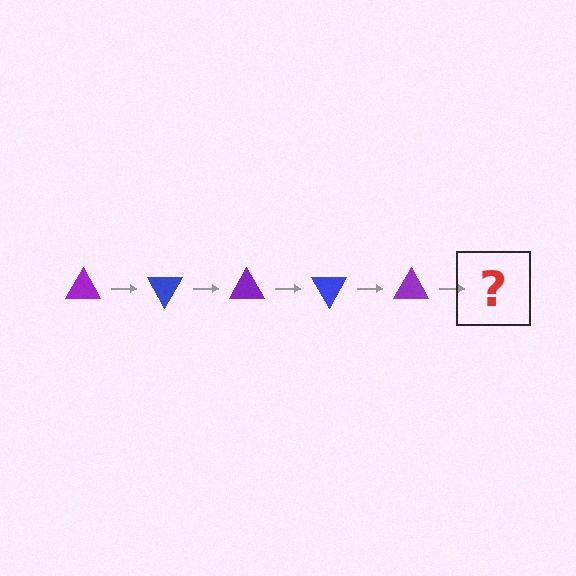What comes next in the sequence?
The next element should be a blue triangle, rotated 300 degrees from the start.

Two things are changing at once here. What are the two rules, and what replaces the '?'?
The two rules are that it rotates 60 degrees each step and the color cycles through purple and blue. The '?' should be a blue triangle, rotated 300 degrees from the start.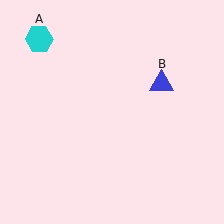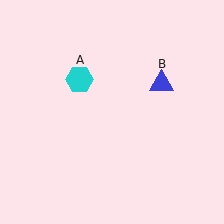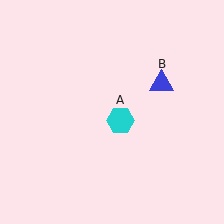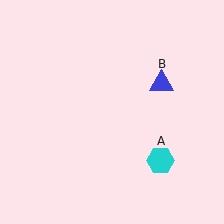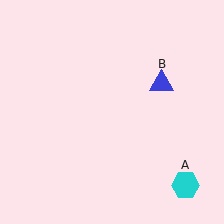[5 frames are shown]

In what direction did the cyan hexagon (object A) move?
The cyan hexagon (object A) moved down and to the right.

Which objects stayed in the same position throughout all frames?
Blue triangle (object B) remained stationary.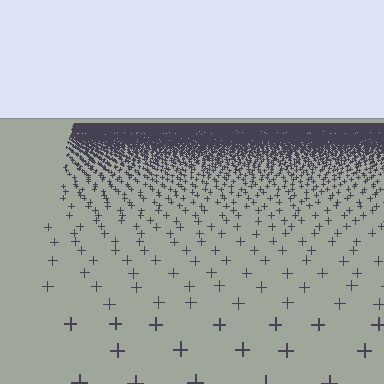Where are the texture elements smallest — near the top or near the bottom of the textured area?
Near the top.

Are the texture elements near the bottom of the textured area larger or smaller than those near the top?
Larger. Near the bottom, elements are closer to the viewer and appear at a bigger on-screen size.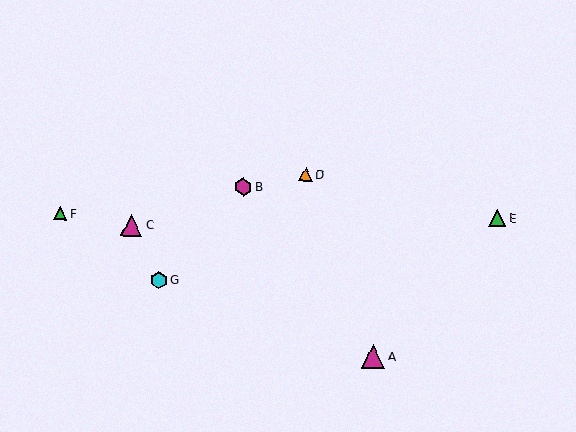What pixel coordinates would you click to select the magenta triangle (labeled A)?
Click at (373, 356) to select the magenta triangle A.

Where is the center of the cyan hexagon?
The center of the cyan hexagon is at (159, 280).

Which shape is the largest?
The magenta triangle (labeled A) is the largest.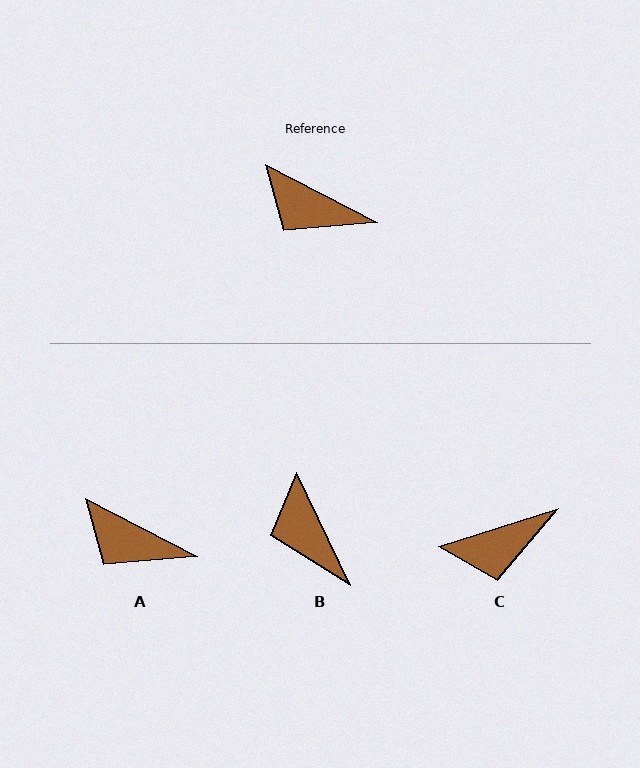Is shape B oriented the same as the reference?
No, it is off by about 37 degrees.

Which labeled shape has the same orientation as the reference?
A.